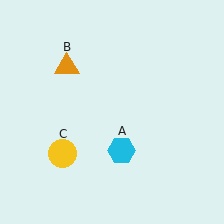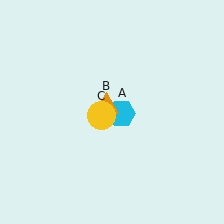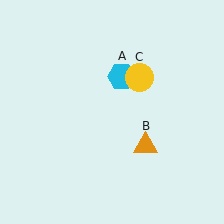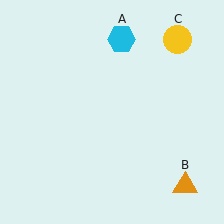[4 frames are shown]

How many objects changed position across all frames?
3 objects changed position: cyan hexagon (object A), orange triangle (object B), yellow circle (object C).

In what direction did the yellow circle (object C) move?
The yellow circle (object C) moved up and to the right.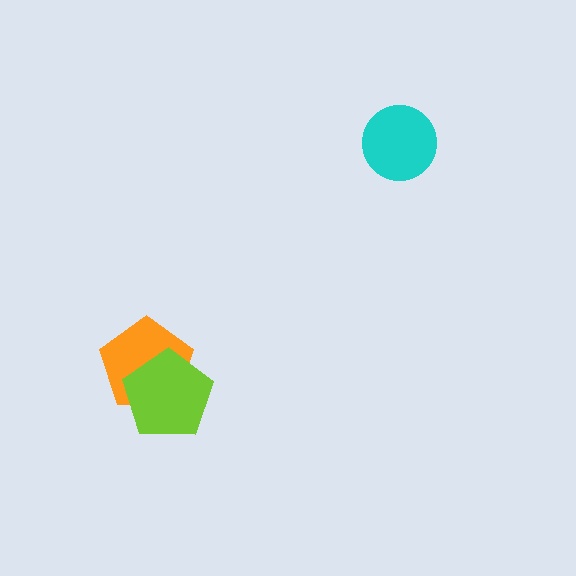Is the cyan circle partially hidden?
No, no other shape covers it.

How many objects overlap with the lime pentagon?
1 object overlaps with the lime pentagon.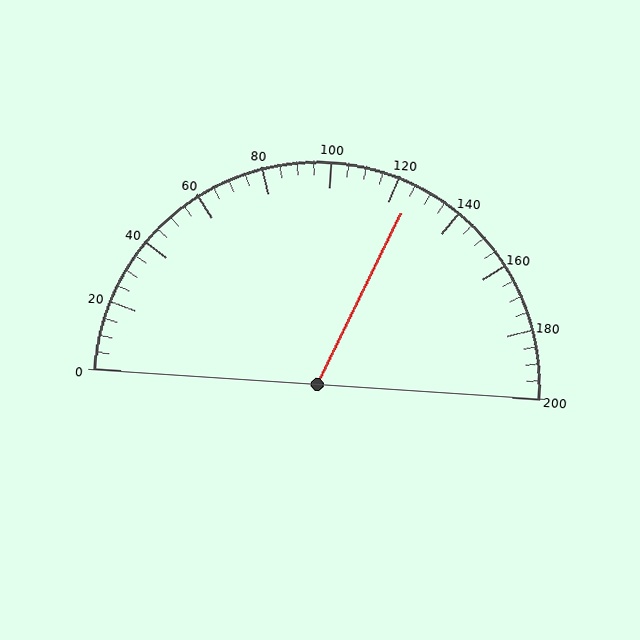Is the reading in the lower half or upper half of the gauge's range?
The reading is in the upper half of the range (0 to 200).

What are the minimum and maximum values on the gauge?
The gauge ranges from 0 to 200.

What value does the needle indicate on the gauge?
The needle indicates approximately 125.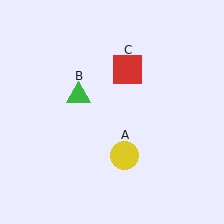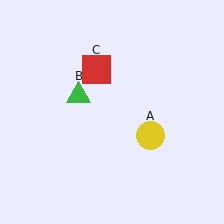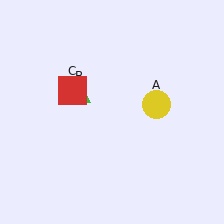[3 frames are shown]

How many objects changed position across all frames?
2 objects changed position: yellow circle (object A), red square (object C).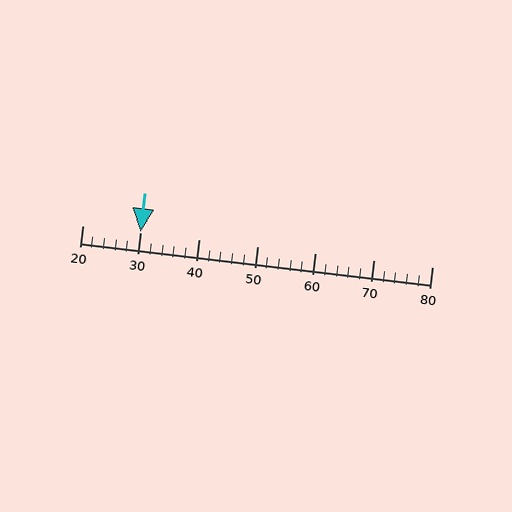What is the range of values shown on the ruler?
The ruler shows values from 20 to 80.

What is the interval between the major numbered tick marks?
The major tick marks are spaced 10 units apart.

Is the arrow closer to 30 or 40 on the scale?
The arrow is closer to 30.